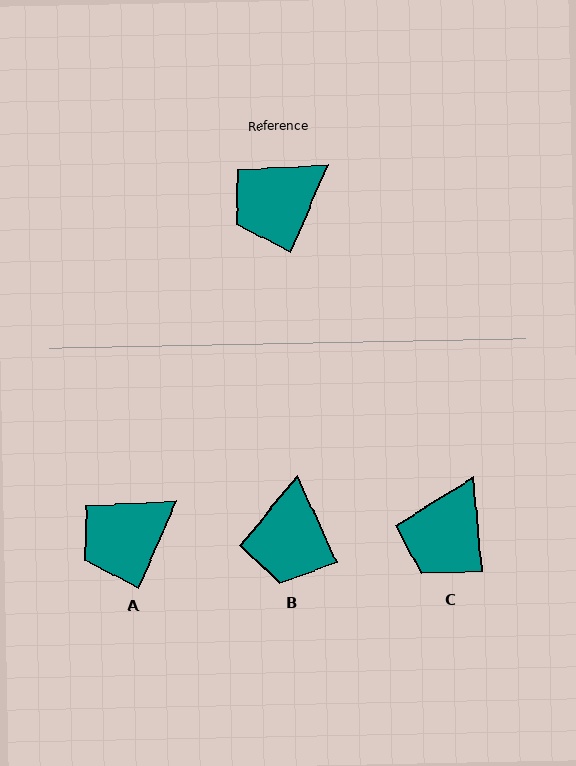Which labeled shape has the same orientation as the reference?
A.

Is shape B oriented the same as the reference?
No, it is off by about 48 degrees.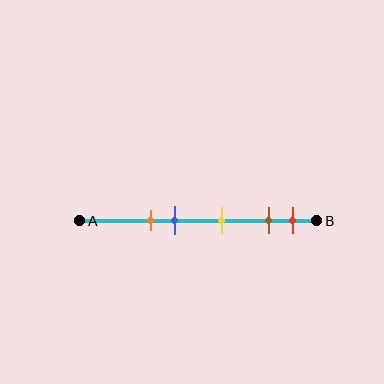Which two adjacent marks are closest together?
The brown and red marks are the closest adjacent pair.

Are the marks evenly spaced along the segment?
No, the marks are not evenly spaced.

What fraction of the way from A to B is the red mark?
The red mark is approximately 90% (0.9) of the way from A to B.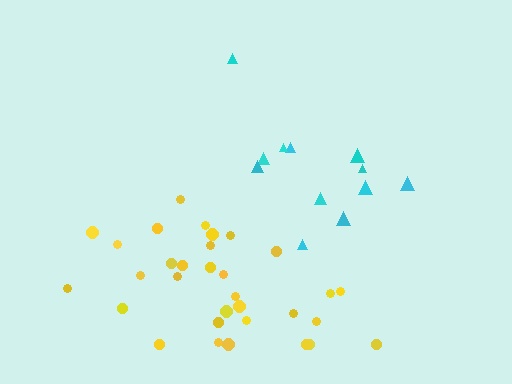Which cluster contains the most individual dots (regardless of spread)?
Yellow (32).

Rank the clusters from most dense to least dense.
yellow, cyan.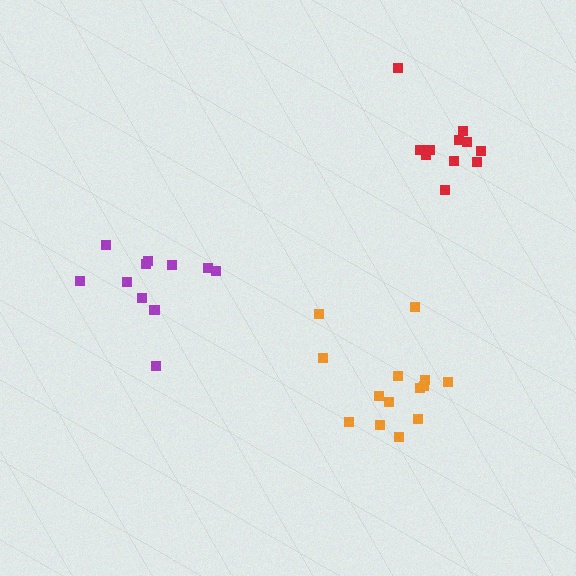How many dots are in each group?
Group 1: 14 dots, Group 2: 11 dots, Group 3: 11 dots (36 total).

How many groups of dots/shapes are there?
There are 3 groups.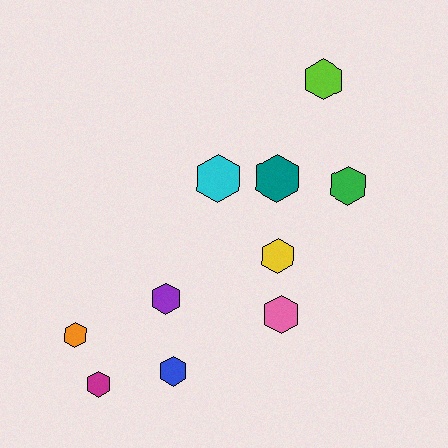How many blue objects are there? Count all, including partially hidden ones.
There is 1 blue object.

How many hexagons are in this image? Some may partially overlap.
There are 10 hexagons.